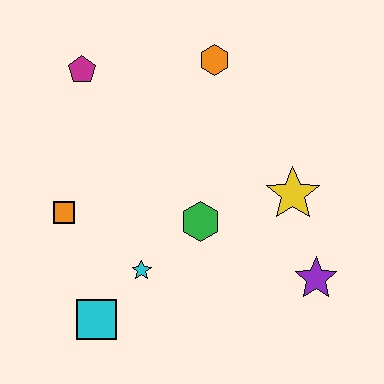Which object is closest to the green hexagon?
The cyan star is closest to the green hexagon.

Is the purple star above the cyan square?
Yes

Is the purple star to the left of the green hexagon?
No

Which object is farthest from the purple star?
The magenta pentagon is farthest from the purple star.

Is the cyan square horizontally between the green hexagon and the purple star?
No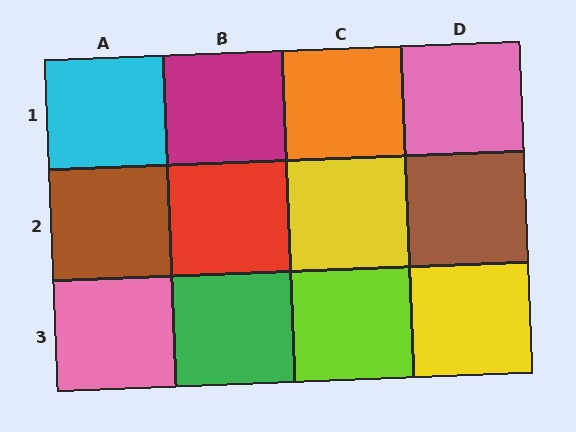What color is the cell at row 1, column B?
Magenta.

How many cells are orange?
1 cell is orange.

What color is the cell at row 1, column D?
Pink.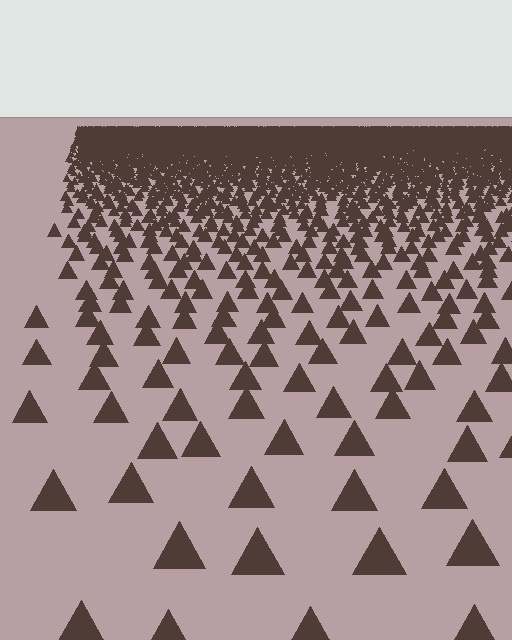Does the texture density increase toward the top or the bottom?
Density increases toward the top.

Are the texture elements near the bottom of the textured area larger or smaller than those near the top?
Larger. Near the bottom, elements are closer to the viewer and appear at a bigger on-screen size.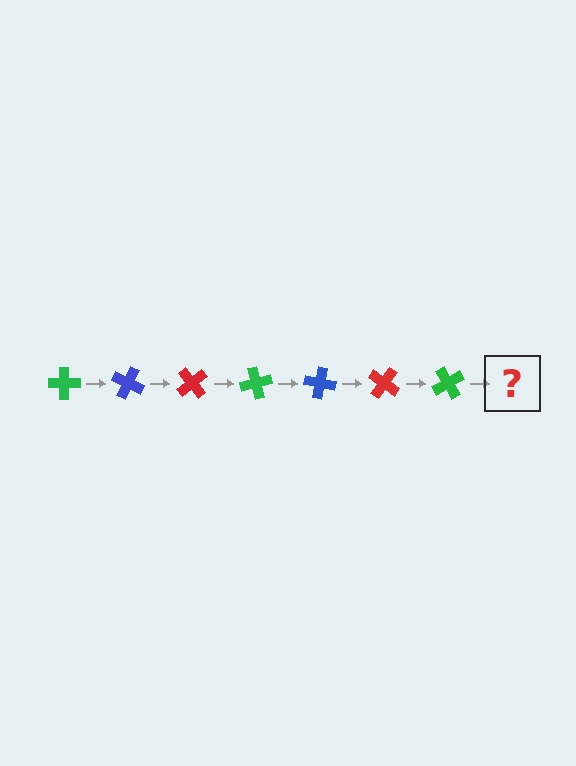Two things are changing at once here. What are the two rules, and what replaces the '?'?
The two rules are that it rotates 25 degrees each step and the color cycles through green, blue, and red. The '?' should be a blue cross, rotated 175 degrees from the start.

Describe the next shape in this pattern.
It should be a blue cross, rotated 175 degrees from the start.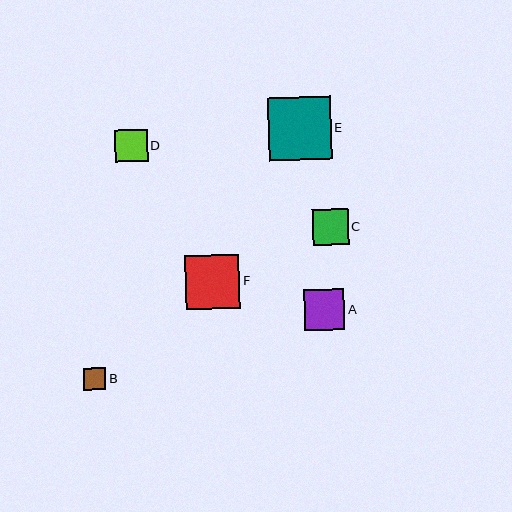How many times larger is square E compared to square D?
Square E is approximately 1.9 times the size of square D.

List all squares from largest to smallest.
From largest to smallest: E, F, A, C, D, B.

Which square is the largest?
Square E is the largest with a size of approximately 63 pixels.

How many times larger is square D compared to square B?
Square D is approximately 1.5 times the size of square B.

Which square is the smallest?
Square B is the smallest with a size of approximately 22 pixels.